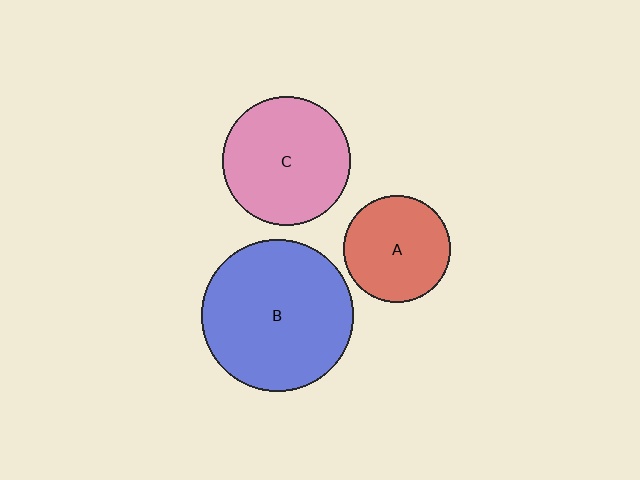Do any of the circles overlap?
No, none of the circles overlap.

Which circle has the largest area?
Circle B (blue).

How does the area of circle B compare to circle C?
Approximately 1.4 times.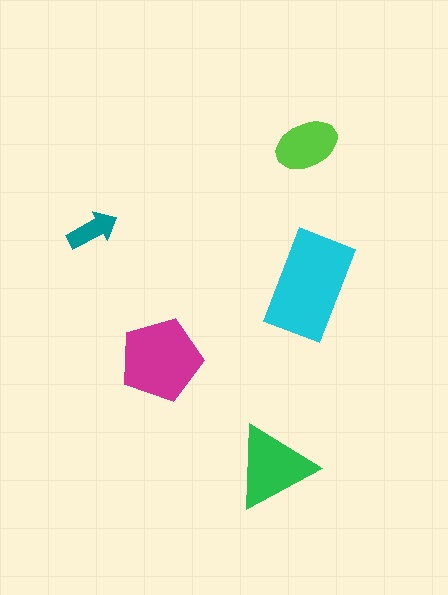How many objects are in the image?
There are 5 objects in the image.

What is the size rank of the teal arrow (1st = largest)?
5th.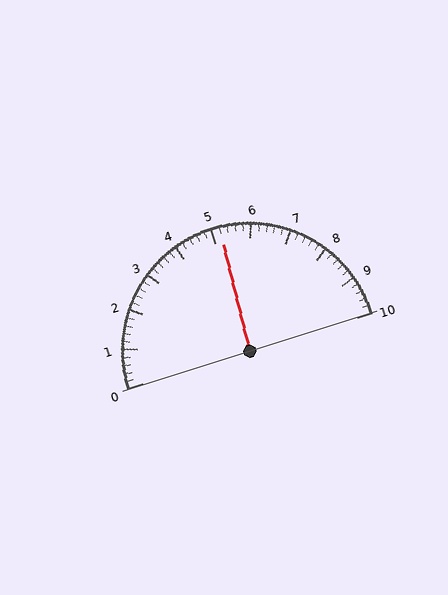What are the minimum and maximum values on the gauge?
The gauge ranges from 0 to 10.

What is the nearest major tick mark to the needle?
The nearest major tick mark is 5.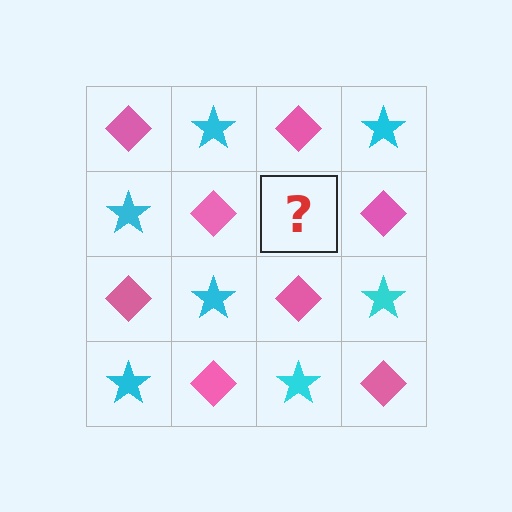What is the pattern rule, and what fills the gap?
The rule is that it alternates pink diamond and cyan star in a checkerboard pattern. The gap should be filled with a cyan star.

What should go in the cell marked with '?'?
The missing cell should contain a cyan star.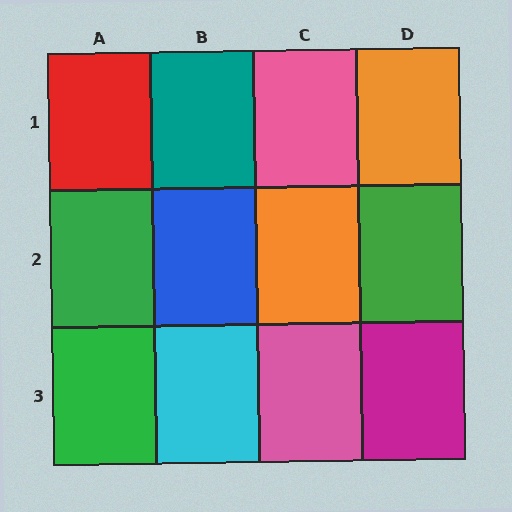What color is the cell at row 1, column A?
Red.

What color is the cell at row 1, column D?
Orange.